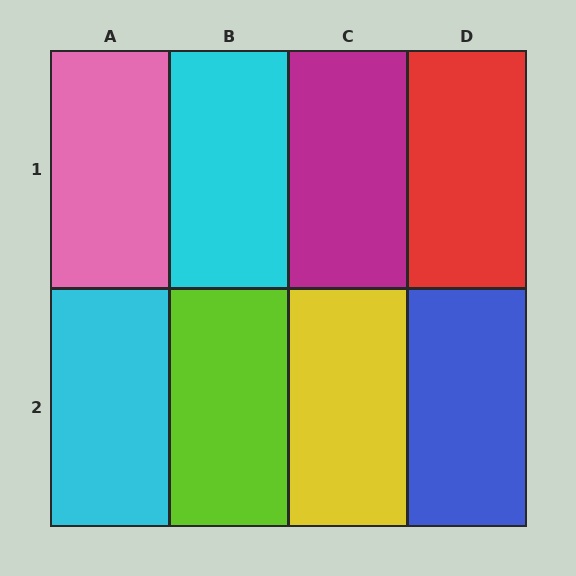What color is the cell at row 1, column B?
Cyan.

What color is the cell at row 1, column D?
Red.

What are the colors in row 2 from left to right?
Cyan, lime, yellow, blue.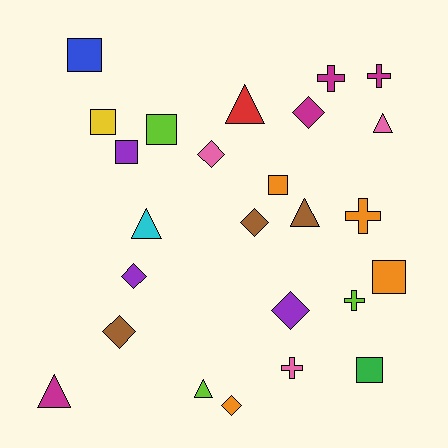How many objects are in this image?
There are 25 objects.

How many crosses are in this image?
There are 5 crosses.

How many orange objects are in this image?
There are 4 orange objects.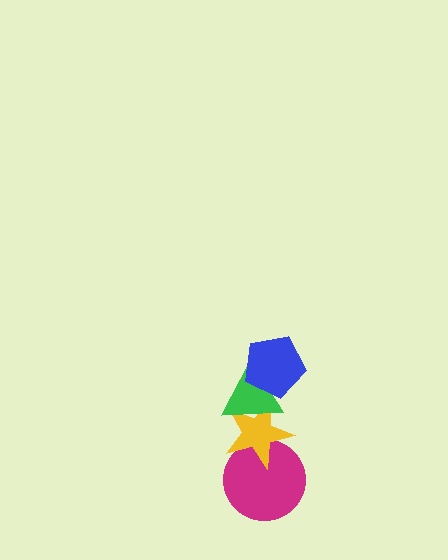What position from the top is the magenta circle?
The magenta circle is 4th from the top.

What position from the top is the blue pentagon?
The blue pentagon is 1st from the top.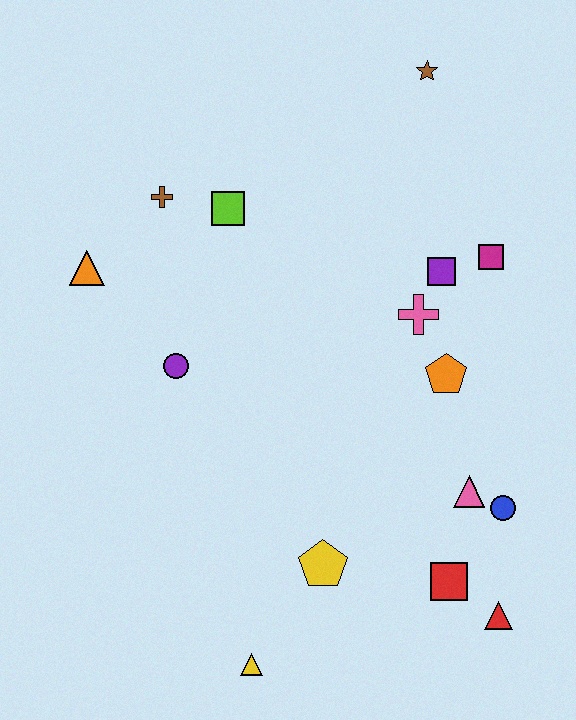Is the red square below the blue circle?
Yes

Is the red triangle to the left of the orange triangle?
No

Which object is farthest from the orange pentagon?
The orange triangle is farthest from the orange pentagon.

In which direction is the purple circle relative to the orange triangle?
The purple circle is below the orange triangle.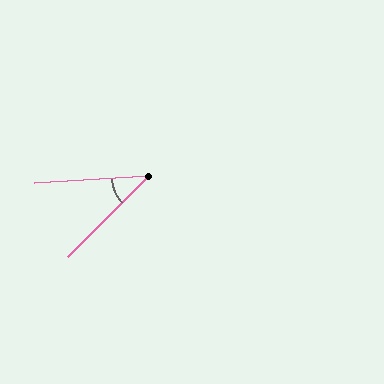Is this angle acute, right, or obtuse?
It is acute.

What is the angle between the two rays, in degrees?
Approximately 42 degrees.